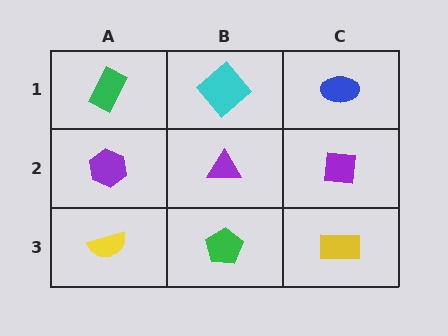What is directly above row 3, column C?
A purple square.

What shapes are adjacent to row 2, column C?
A blue ellipse (row 1, column C), a yellow rectangle (row 3, column C), a purple triangle (row 2, column B).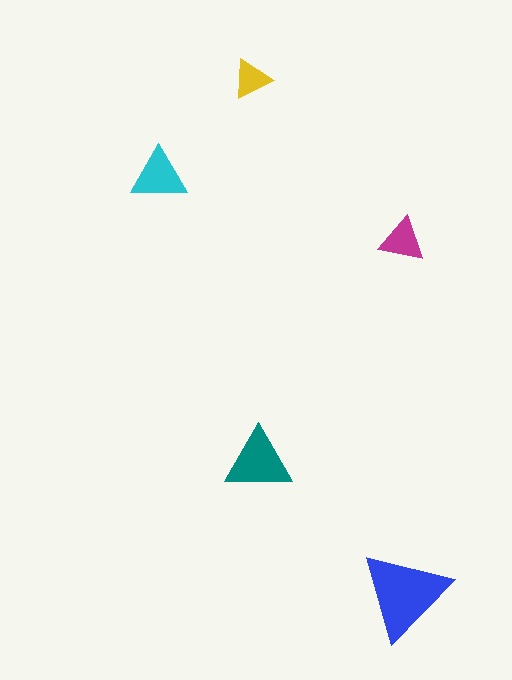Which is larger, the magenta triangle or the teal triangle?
The teal one.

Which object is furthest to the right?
The blue triangle is rightmost.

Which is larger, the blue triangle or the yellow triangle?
The blue one.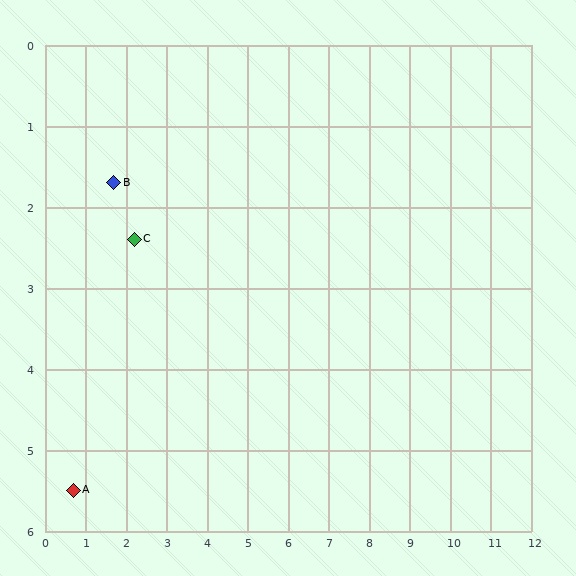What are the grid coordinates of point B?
Point B is at approximately (1.7, 1.7).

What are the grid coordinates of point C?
Point C is at approximately (2.2, 2.4).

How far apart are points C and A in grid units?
Points C and A are about 3.4 grid units apart.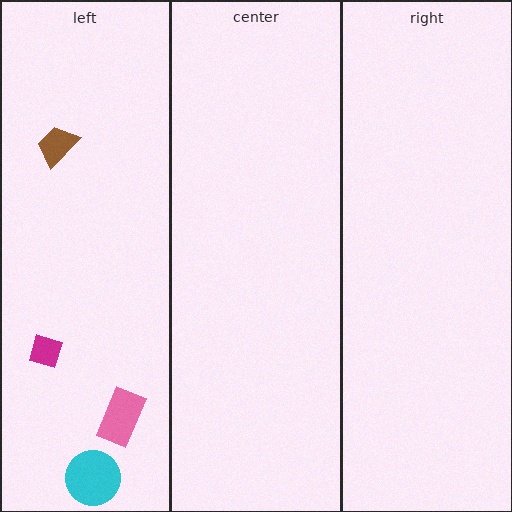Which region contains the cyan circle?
The left region.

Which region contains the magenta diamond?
The left region.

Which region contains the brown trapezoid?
The left region.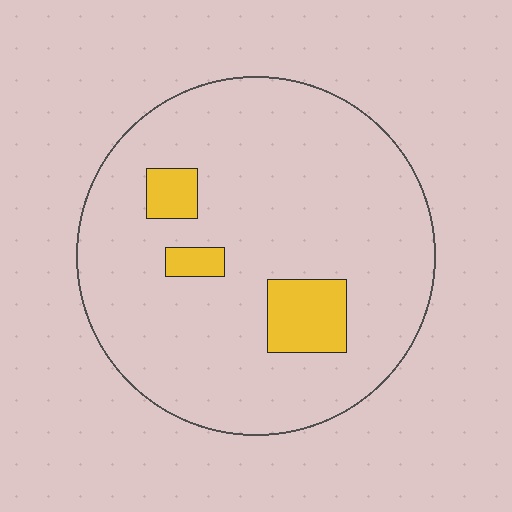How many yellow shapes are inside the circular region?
3.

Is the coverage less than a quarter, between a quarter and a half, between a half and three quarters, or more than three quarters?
Less than a quarter.